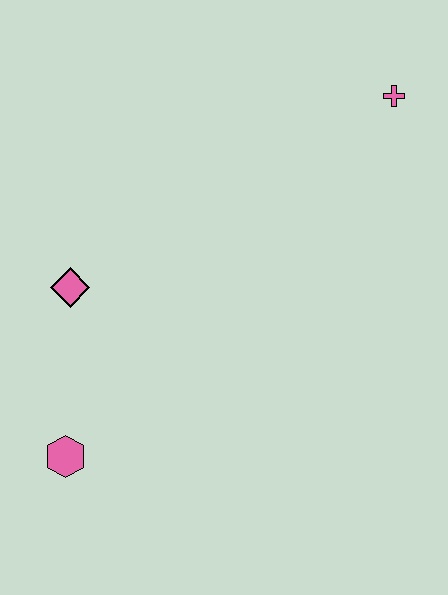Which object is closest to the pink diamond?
The pink hexagon is closest to the pink diamond.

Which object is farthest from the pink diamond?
The pink cross is farthest from the pink diamond.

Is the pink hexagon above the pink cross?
No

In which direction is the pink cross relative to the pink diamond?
The pink cross is to the right of the pink diamond.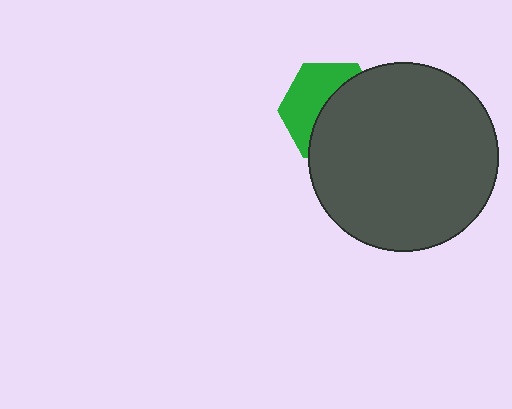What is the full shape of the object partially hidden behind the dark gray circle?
The partially hidden object is a green hexagon.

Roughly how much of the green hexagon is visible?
A small part of it is visible (roughly 45%).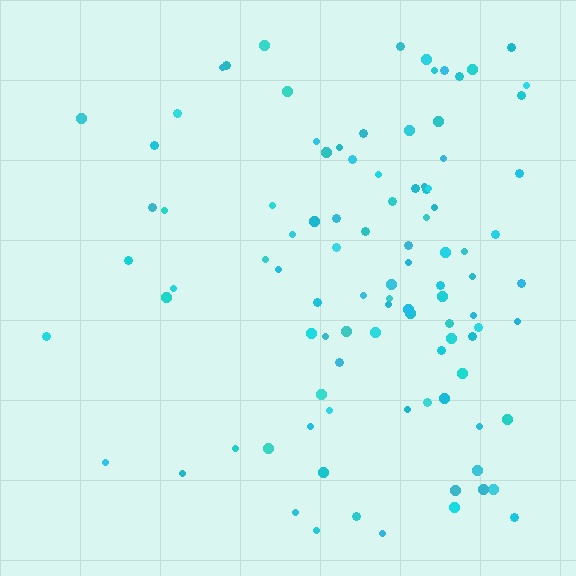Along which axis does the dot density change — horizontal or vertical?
Horizontal.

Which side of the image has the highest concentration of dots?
The right.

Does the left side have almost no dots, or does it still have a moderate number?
Still a moderate number, just noticeably fewer than the right.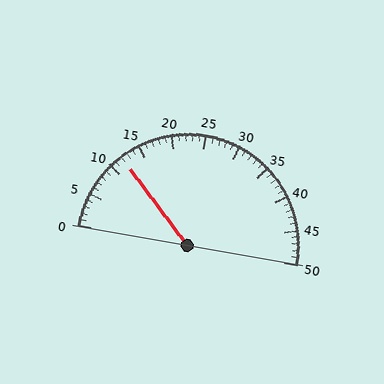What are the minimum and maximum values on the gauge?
The gauge ranges from 0 to 50.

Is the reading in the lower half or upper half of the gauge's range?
The reading is in the lower half of the range (0 to 50).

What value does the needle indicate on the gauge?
The needle indicates approximately 12.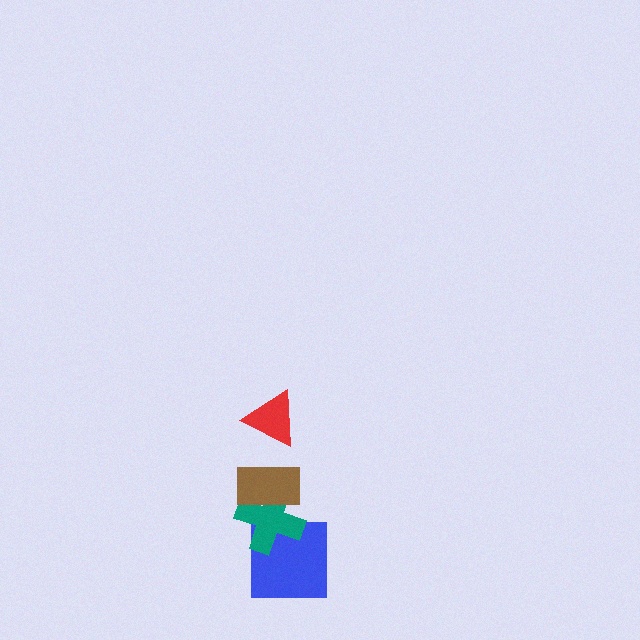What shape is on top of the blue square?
The teal cross is on top of the blue square.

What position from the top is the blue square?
The blue square is 4th from the top.